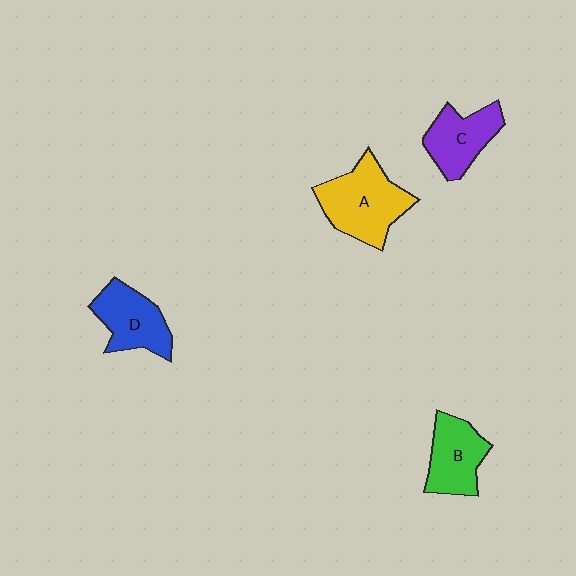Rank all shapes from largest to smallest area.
From largest to smallest: A (yellow), D (blue), B (green), C (purple).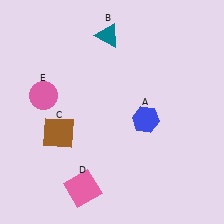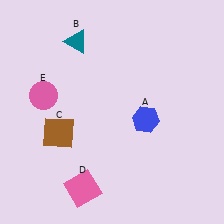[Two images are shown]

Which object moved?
The teal triangle (B) moved left.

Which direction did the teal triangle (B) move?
The teal triangle (B) moved left.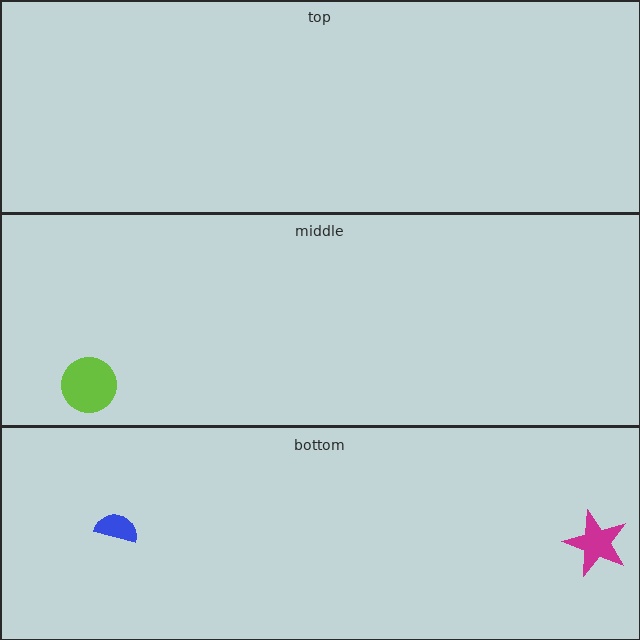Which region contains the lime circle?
The middle region.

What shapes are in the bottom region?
The magenta star, the blue semicircle.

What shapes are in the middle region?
The lime circle.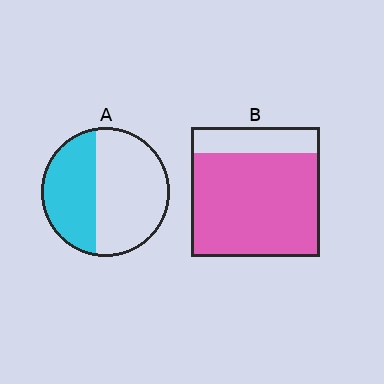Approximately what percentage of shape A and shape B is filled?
A is approximately 40% and B is approximately 80%.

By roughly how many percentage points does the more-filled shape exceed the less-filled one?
By roughly 40 percentage points (B over A).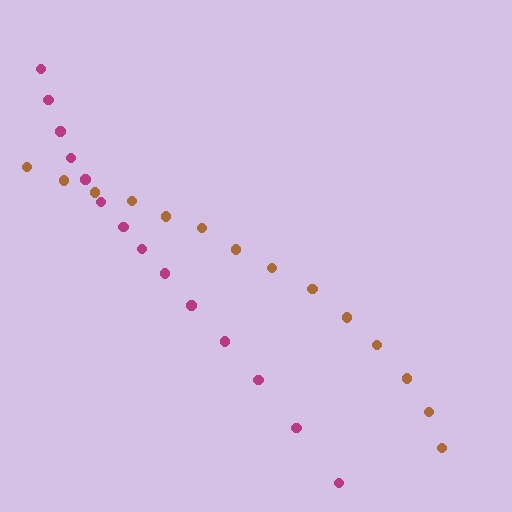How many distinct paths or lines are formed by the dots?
There are 2 distinct paths.